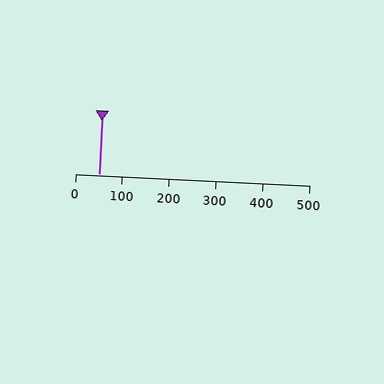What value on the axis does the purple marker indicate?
The marker indicates approximately 50.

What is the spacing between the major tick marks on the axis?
The major ticks are spaced 100 apart.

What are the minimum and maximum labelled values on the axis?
The axis runs from 0 to 500.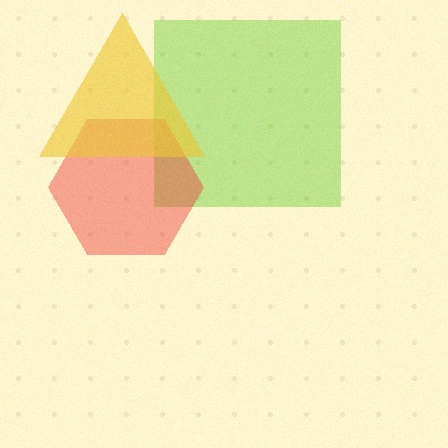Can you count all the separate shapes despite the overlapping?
Yes, there are 3 separate shapes.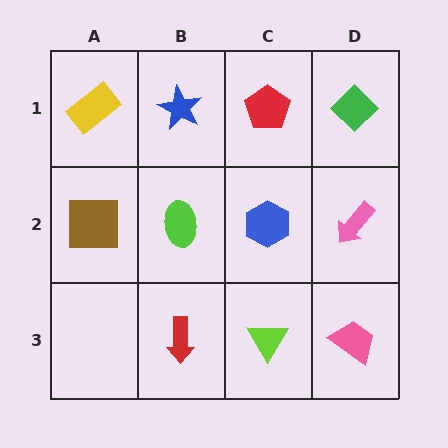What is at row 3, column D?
A pink trapezoid.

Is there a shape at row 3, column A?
No, that cell is empty.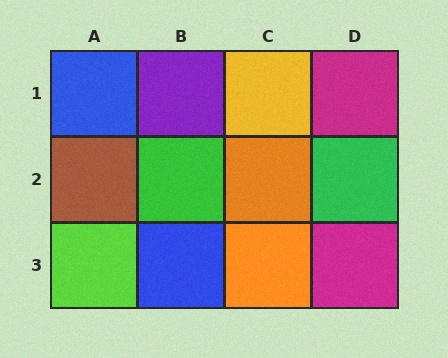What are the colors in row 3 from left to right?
Lime, blue, orange, magenta.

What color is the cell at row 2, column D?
Green.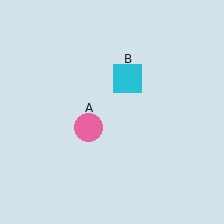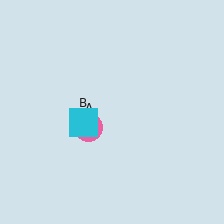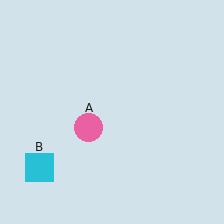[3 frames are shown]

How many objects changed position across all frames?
1 object changed position: cyan square (object B).